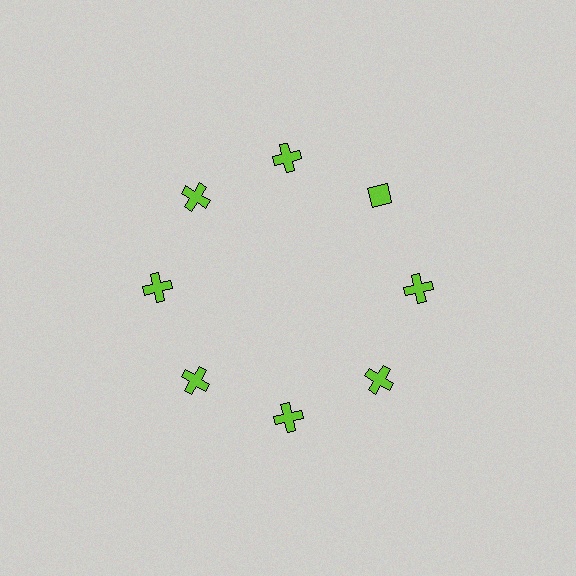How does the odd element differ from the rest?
It has a different shape: diamond instead of cross.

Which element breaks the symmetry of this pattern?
The lime diamond at roughly the 2 o'clock position breaks the symmetry. All other shapes are lime crosses.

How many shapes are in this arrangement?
There are 8 shapes arranged in a ring pattern.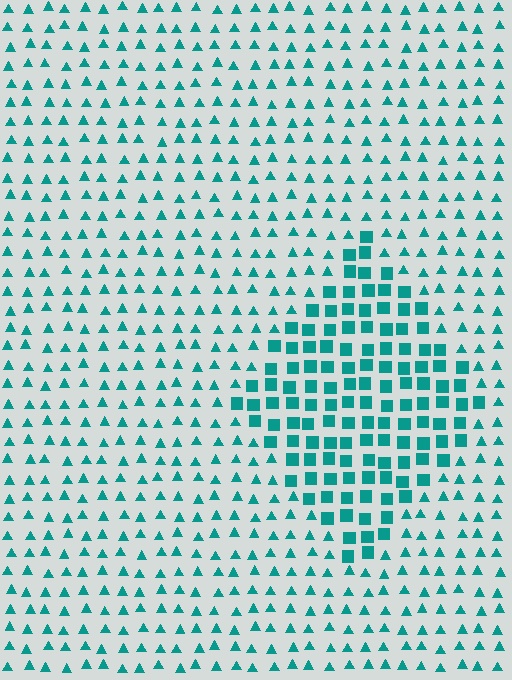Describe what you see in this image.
The image is filled with small teal elements arranged in a uniform grid. A diamond-shaped region contains squares, while the surrounding area contains triangles. The boundary is defined purely by the change in element shape.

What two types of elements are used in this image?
The image uses squares inside the diamond region and triangles outside it.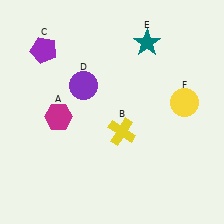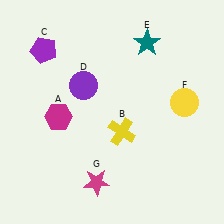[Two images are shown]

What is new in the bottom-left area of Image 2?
A magenta star (G) was added in the bottom-left area of Image 2.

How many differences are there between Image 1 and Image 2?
There is 1 difference between the two images.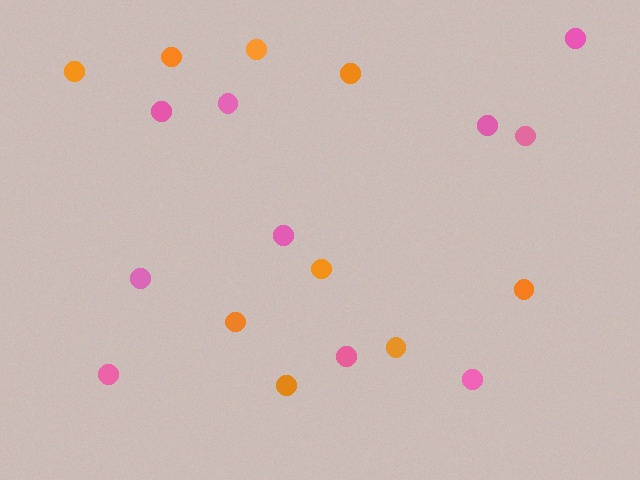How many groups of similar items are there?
There are 2 groups: one group of pink circles (10) and one group of orange circles (9).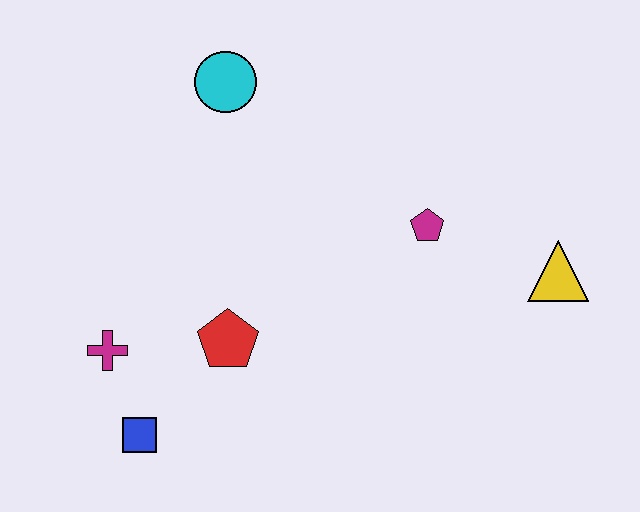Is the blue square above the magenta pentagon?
No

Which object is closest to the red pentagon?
The magenta cross is closest to the red pentagon.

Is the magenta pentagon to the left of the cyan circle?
No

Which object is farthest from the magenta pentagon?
The blue square is farthest from the magenta pentagon.